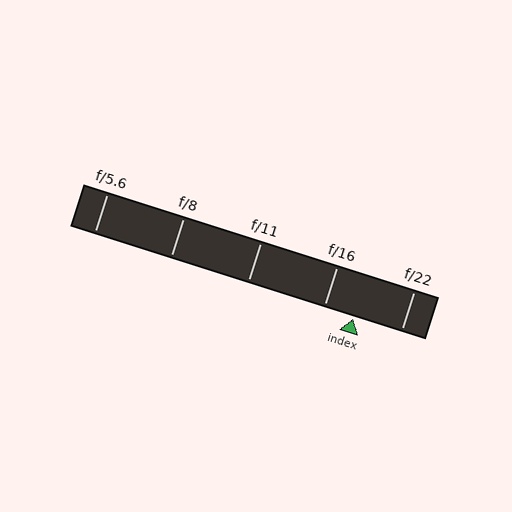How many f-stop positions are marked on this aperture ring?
There are 5 f-stop positions marked.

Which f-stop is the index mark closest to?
The index mark is closest to f/16.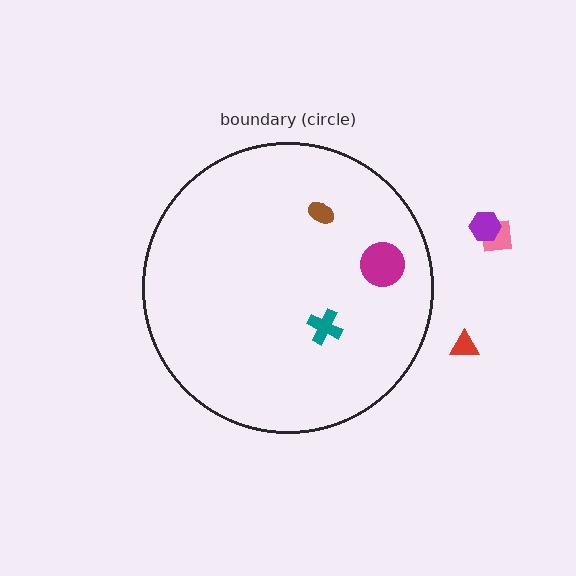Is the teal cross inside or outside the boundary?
Inside.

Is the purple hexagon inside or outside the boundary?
Outside.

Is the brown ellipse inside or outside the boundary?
Inside.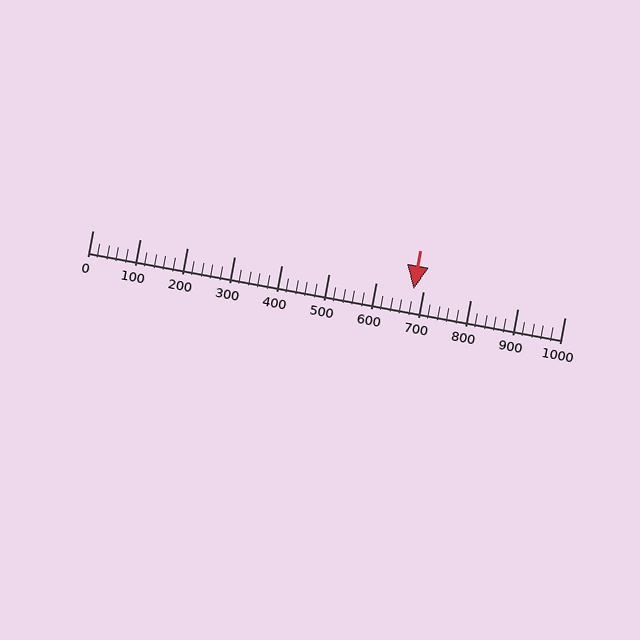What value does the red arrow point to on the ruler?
The red arrow points to approximately 680.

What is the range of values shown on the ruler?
The ruler shows values from 0 to 1000.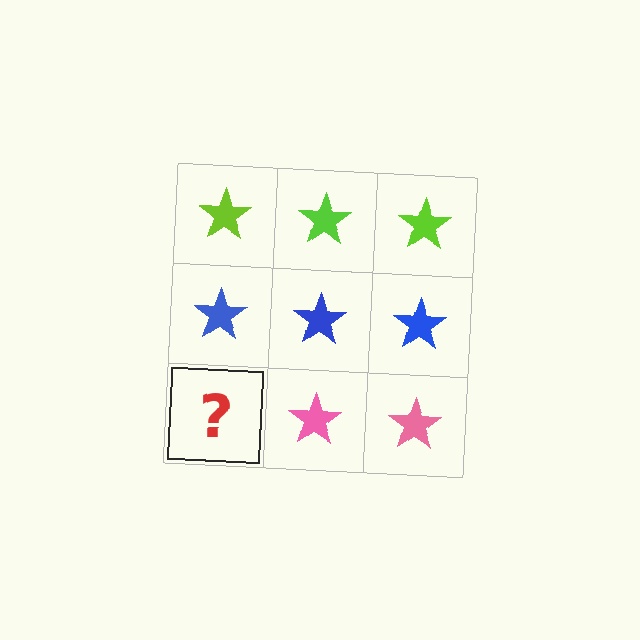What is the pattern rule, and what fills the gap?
The rule is that each row has a consistent color. The gap should be filled with a pink star.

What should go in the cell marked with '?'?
The missing cell should contain a pink star.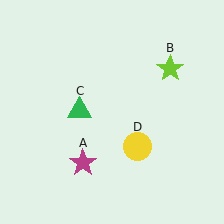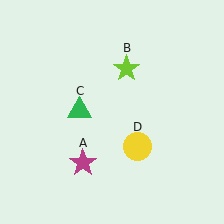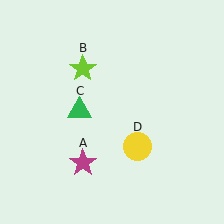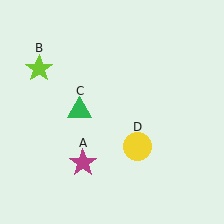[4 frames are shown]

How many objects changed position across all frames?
1 object changed position: lime star (object B).